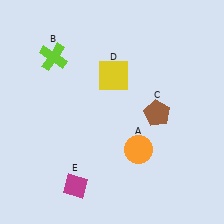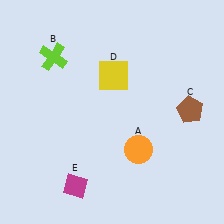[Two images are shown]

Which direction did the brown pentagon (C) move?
The brown pentagon (C) moved right.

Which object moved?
The brown pentagon (C) moved right.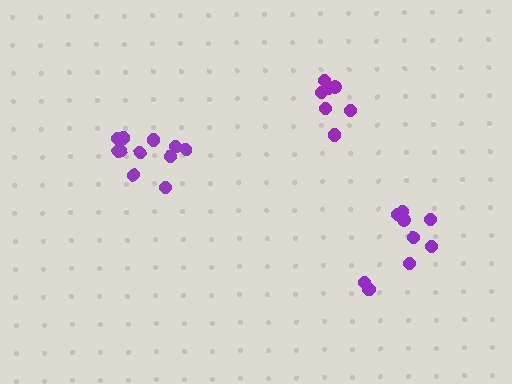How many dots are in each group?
Group 1: 11 dots, Group 2: 7 dots, Group 3: 9 dots (27 total).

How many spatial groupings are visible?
There are 3 spatial groupings.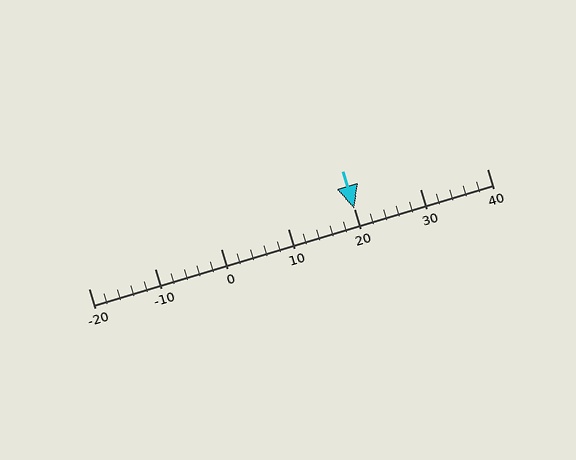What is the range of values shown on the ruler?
The ruler shows values from -20 to 40.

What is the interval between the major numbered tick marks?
The major tick marks are spaced 10 units apart.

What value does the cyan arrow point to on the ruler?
The cyan arrow points to approximately 20.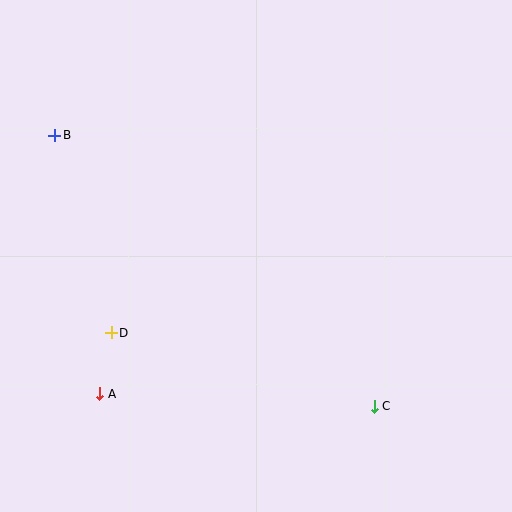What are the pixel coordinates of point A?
Point A is at (100, 394).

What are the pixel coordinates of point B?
Point B is at (55, 135).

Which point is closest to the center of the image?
Point D at (111, 333) is closest to the center.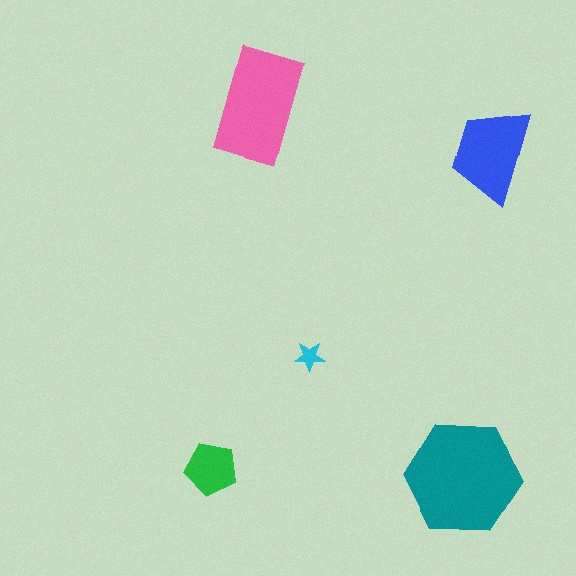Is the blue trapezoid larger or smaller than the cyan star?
Larger.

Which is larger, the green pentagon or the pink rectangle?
The pink rectangle.